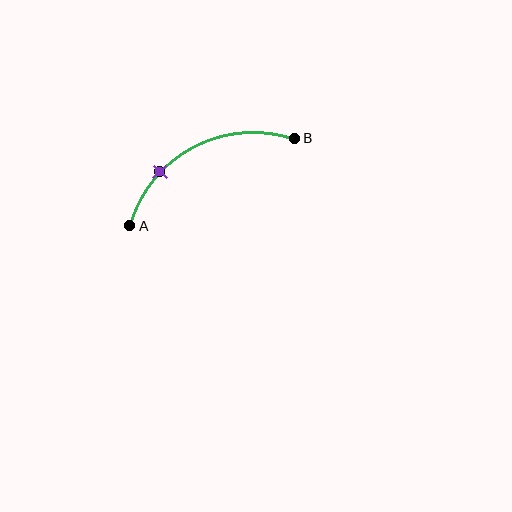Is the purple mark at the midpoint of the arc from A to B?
No. The purple mark lies on the arc but is closer to endpoint A. The arc midpoint would be at the point on the curve equidistant along the arc from both A and B.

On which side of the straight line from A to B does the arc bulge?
The arc bulges above the straight line connecting A and B.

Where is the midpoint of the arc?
The arc midpoint is the point on the curve farthest from the straight line joining A and B. It sits above that line.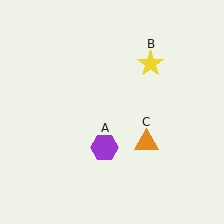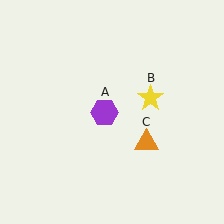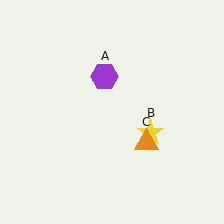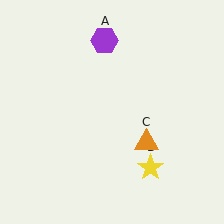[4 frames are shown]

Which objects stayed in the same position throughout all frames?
Orange triangle (object C) remained stationary.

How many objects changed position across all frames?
2 objects changed position: purple hexagon (object A), yellow star (object B).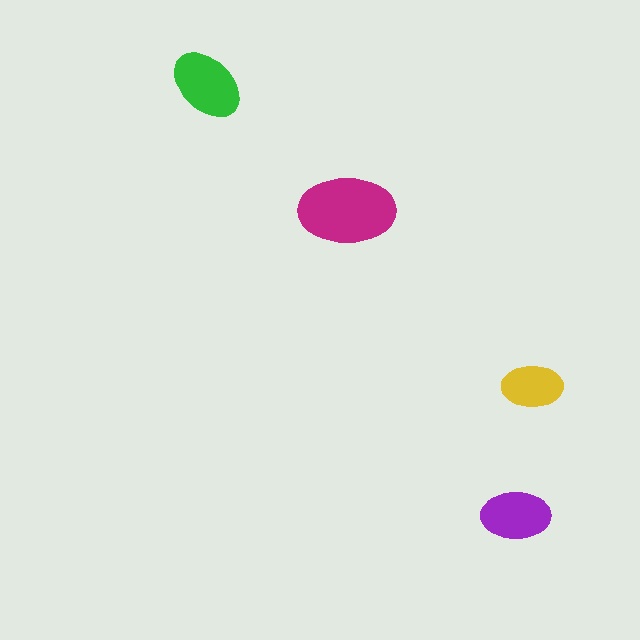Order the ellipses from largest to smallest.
the magenta one, the green one, the purple one, the yellow one.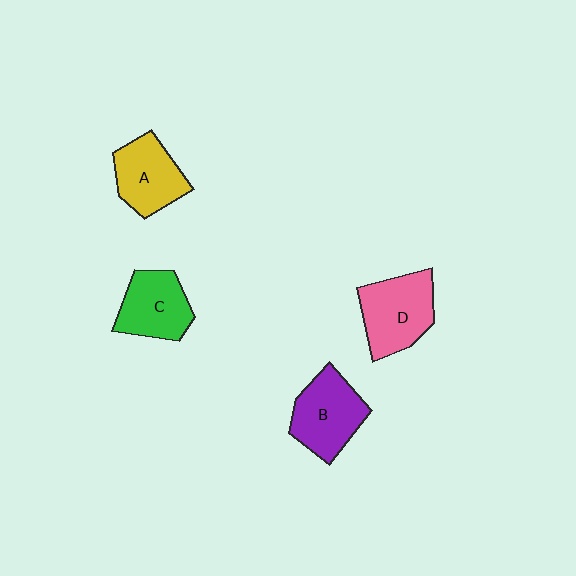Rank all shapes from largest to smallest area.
From largest to smallest: D (pink), B (purple), A (yellow), C (green).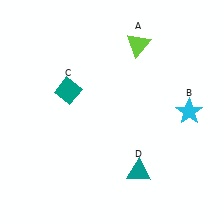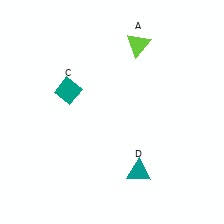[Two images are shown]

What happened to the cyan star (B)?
The cyan star (B) was removed in Image 2. It was in the top-right area of Image 1.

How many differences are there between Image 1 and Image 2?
There is 1 difference between the two images.